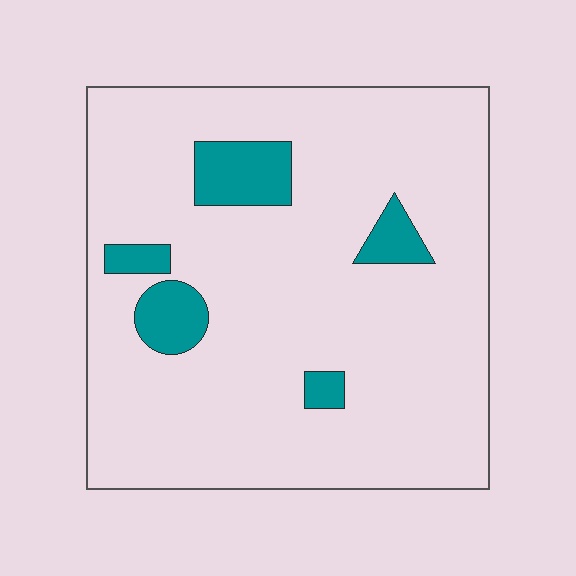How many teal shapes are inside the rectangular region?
5.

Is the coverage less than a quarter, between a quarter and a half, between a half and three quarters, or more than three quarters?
Less than a quarter.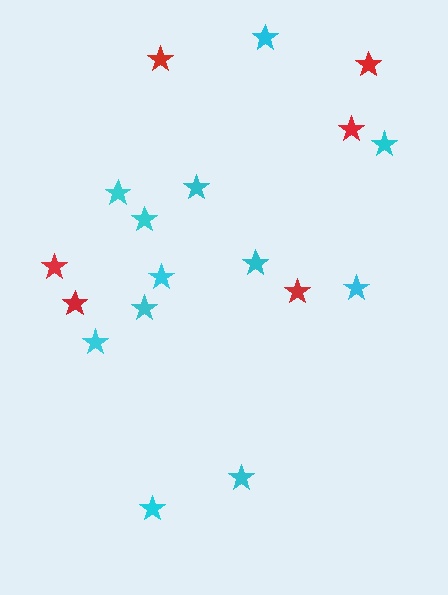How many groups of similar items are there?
There are 2 groups: one group of cyan stars (12) and one group of red stars (6).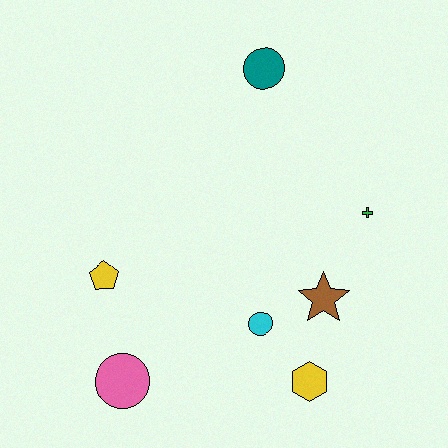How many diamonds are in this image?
There are no diamonds.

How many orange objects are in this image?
There are no orange objects.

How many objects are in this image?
There are 7 objects.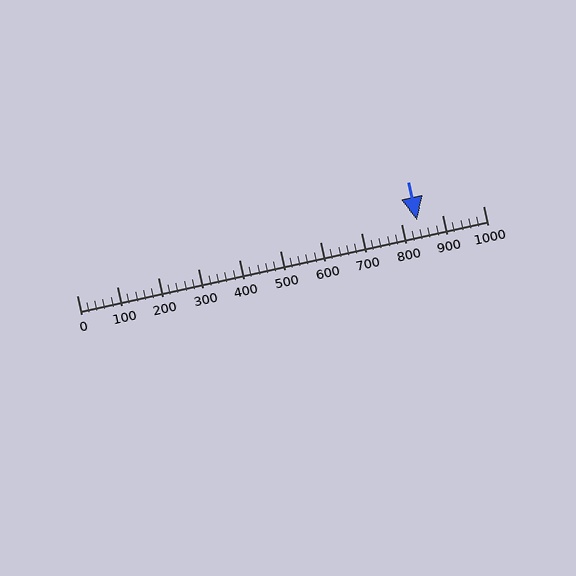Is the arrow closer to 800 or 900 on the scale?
The arrow is closer to 800.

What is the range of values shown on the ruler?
The ruler shows values from 0 to 1000.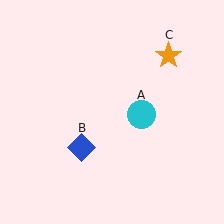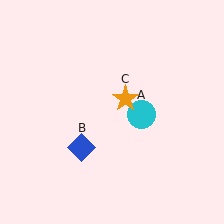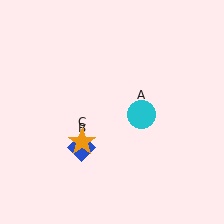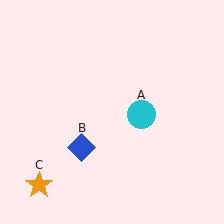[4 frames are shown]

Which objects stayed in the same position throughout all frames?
Cyan circle (object A) and blue diamond (object B) remained stationary.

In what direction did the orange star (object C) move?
The orange star (object C) moved down and to the left.